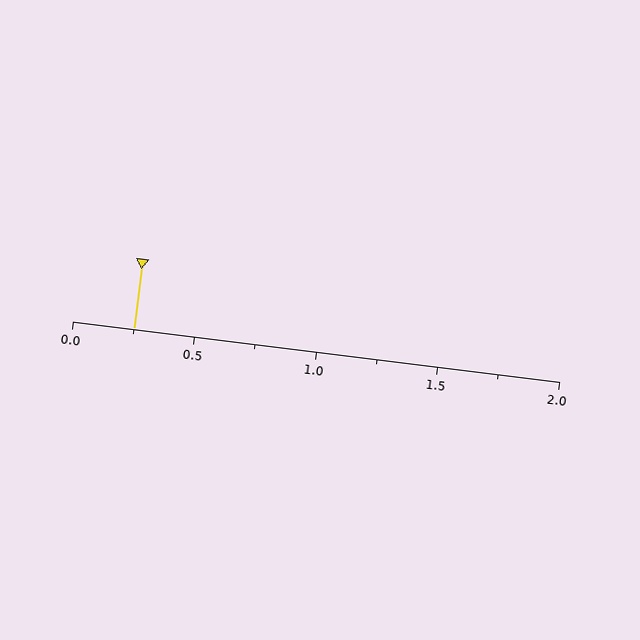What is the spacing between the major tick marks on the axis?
The major ticks are spaced 0.5 apart.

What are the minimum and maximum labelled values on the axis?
The axis runs from 0.0 to 2.0.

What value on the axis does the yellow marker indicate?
The marker indicates approximately 0.25.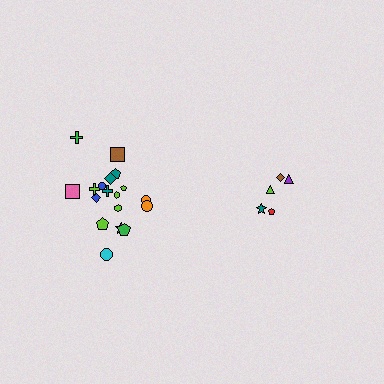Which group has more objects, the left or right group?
The left group.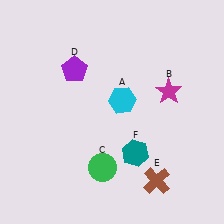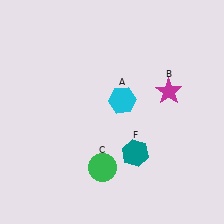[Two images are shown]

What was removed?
The purple pentagon (D), the brown cross (E) were removed in Image 2.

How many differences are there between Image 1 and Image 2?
There are 2 differences between the two images.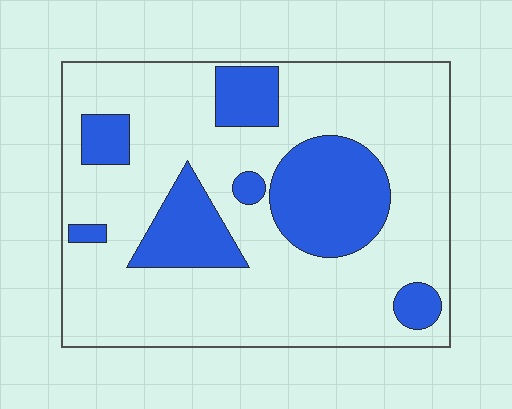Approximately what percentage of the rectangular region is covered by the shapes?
Approximately 25%.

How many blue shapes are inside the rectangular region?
7.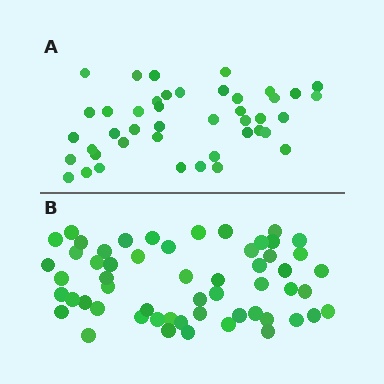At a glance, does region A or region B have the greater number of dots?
Region B (the bottom region) has more dots.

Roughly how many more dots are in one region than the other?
Region B has approximately 15 more dots than region A.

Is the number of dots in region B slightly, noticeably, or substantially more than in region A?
Region B has noticeably more, but not dramatically so. The ratio is roughly 1.3 to 1.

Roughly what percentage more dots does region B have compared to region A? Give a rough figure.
About 30% more.